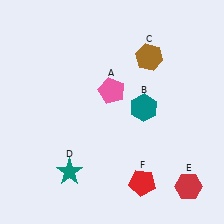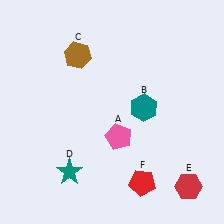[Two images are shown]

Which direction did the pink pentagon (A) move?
The pink pentagon (A) moved down.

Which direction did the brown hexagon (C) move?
The brown hexagon (C) moved left.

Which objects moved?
The objects that moved are: the pink pentagon (A), the brown hexagon (C).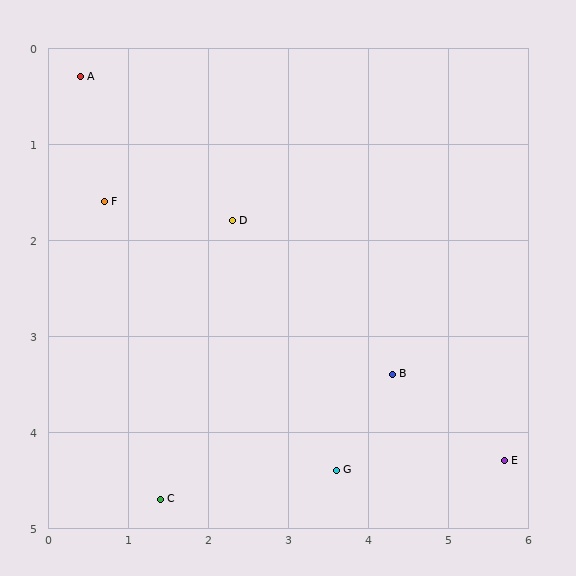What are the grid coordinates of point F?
Point F is at approximately (0.7, 1.6).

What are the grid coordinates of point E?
Point E is at approximately (5.7, 4.3).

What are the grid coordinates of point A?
Point A is at approximately (0.4, 0.3).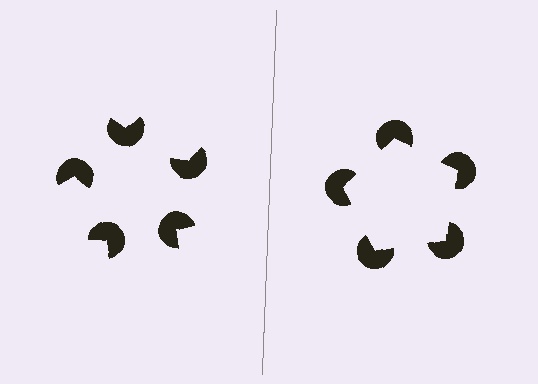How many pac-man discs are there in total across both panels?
10 — 5 on each side.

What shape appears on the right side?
An illusory pentagon.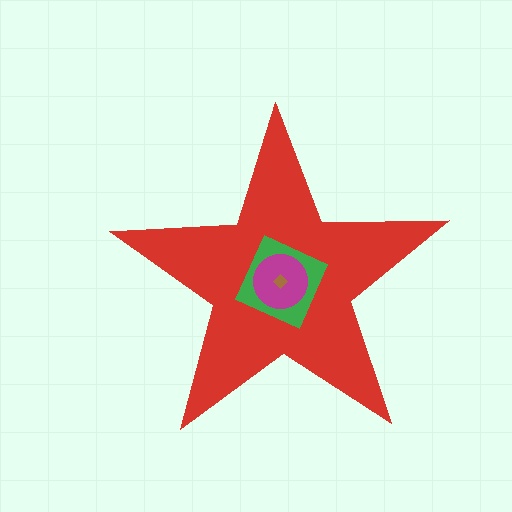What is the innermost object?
The brown diamond.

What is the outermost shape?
The red star.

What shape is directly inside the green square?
The magenta circle.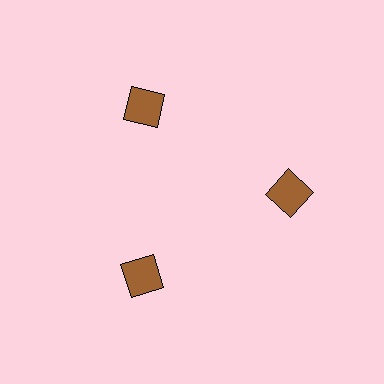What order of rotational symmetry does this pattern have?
This pattern has 3-fold rotational symmetry.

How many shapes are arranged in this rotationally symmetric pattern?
There are 3 shapes, arranged in 3 groups of 1.